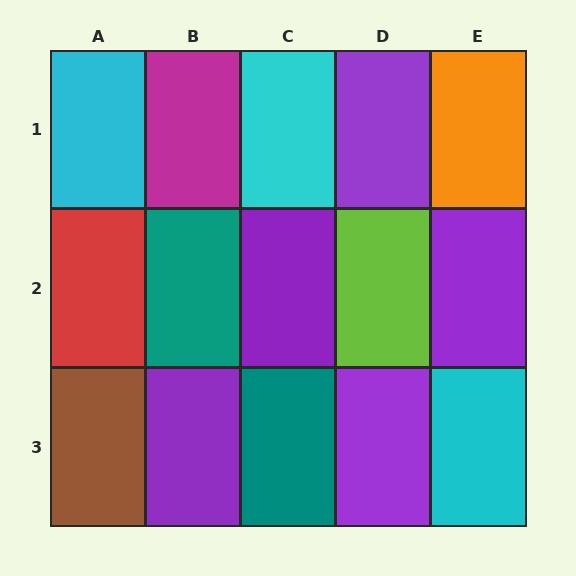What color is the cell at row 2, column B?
Teal.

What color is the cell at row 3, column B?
Purple.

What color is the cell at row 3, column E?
Cyan.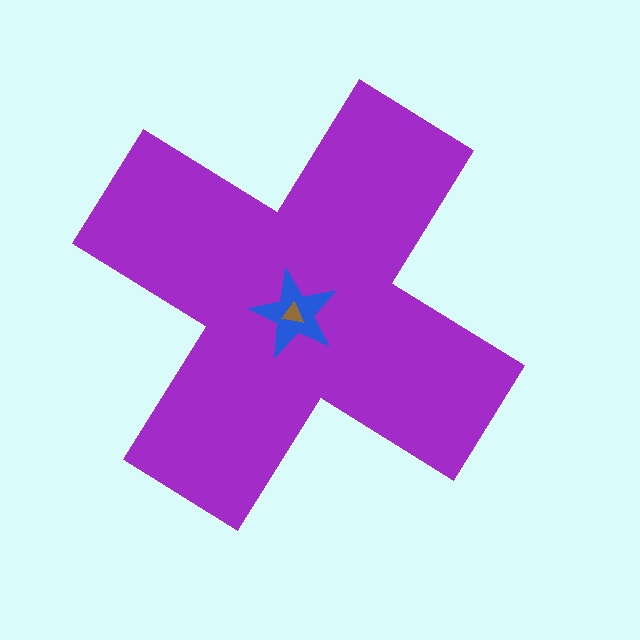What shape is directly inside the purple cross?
The blue star.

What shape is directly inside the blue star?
The brown triangle.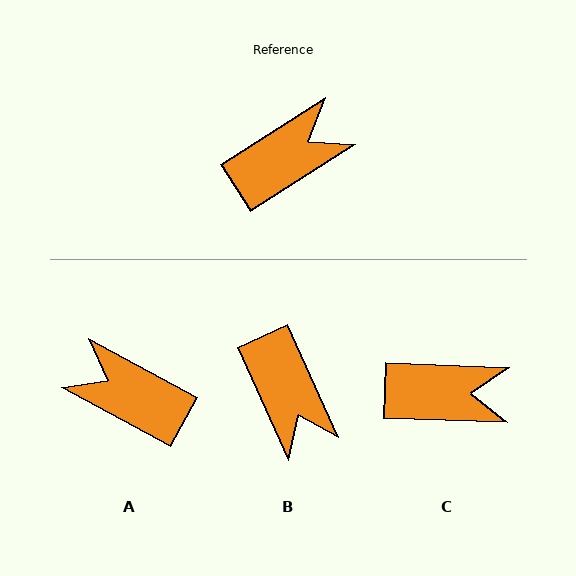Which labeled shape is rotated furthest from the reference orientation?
A, about 119 degrees away.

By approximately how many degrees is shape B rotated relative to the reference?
Approximately 98 degrees clockwise.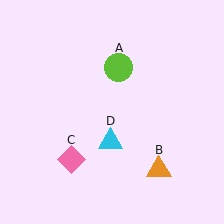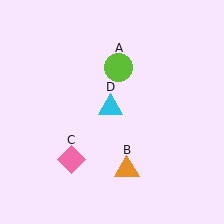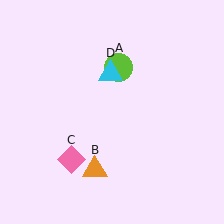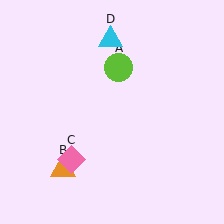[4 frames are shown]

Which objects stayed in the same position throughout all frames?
Lime circle (object A) and pink diamond (object C) remained stationary.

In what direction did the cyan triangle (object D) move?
The cyan triangle (object D) moved up.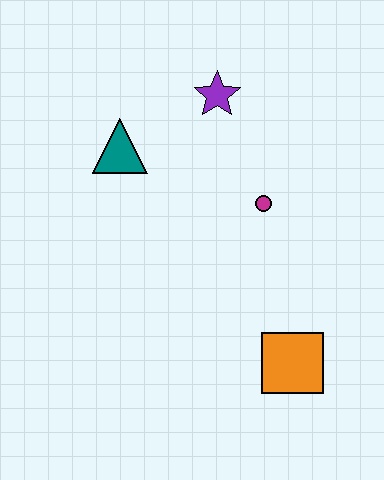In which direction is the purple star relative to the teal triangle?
The purple star is to the right of the teal triangle.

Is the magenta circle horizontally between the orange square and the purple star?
Yes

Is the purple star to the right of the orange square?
No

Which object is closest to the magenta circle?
The purple star is closest to the magenta circle.